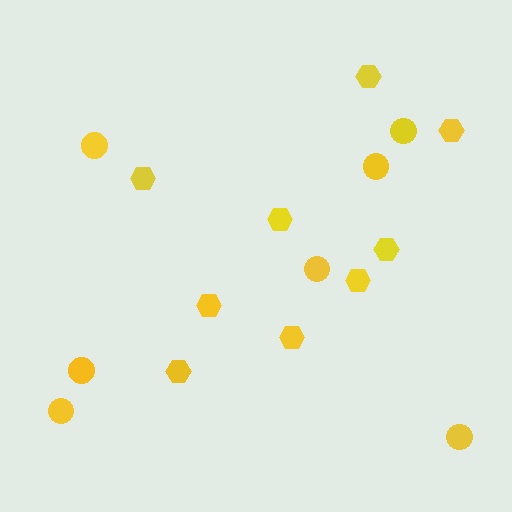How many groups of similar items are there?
There are 2 groups: one group of circles (7) and one group of hexagons (9).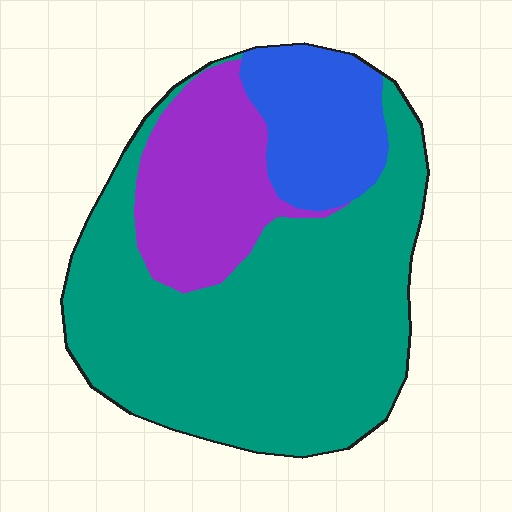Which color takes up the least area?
Blue, at roughly 15%.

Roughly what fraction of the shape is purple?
Purple covers 21% of the shape.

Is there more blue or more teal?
Teal.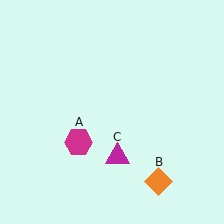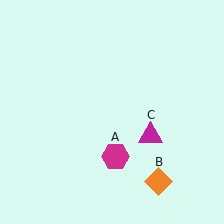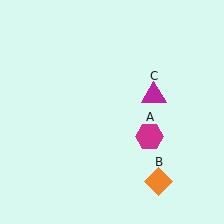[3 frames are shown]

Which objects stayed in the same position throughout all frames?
Orange diamond (object B) remained stationary.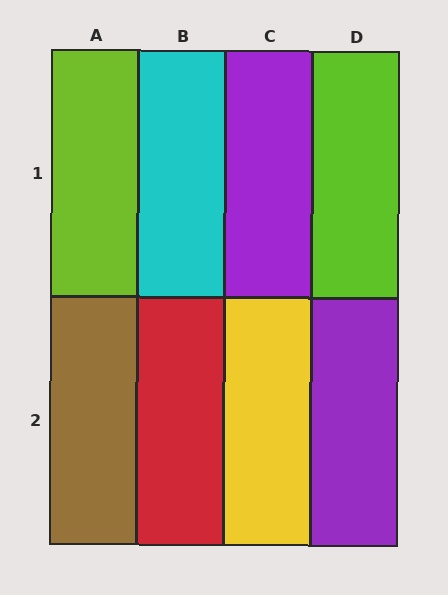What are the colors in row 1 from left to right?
Lime, cyan, purple, lime.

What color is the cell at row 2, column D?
Purple.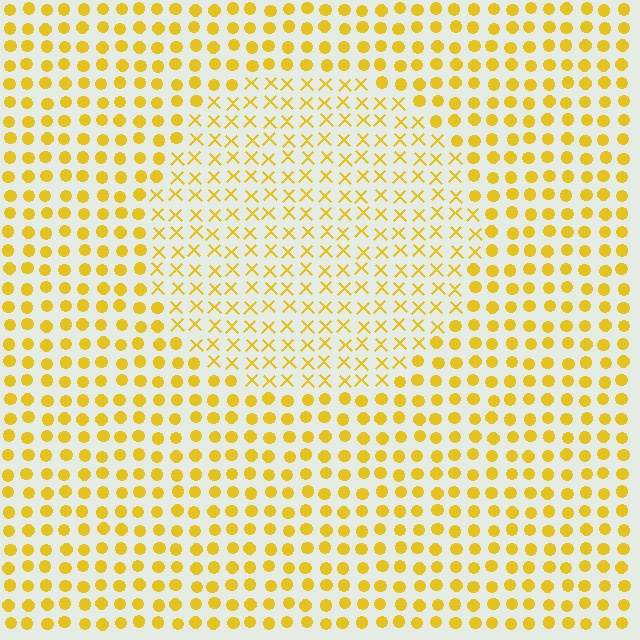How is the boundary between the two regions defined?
The boundary is defined by a change in element shape: X marks inside vs. circles outside. All elements share the same color and spacing.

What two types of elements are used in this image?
The image uses X marks inside the circle region and circles outside it.